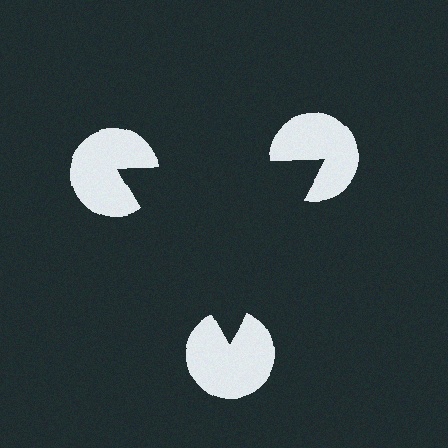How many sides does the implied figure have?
3 sides.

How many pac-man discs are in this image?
There are 3 — one at each vertex of the illusory triangle.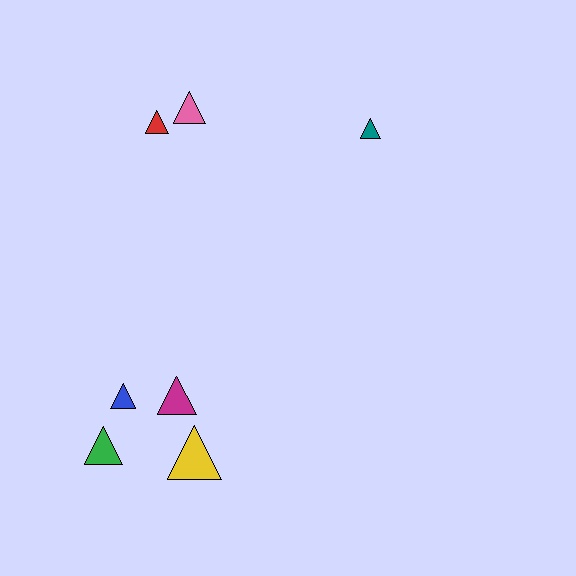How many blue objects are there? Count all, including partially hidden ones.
There is 1 blue object.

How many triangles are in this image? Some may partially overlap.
There are 7 triangles.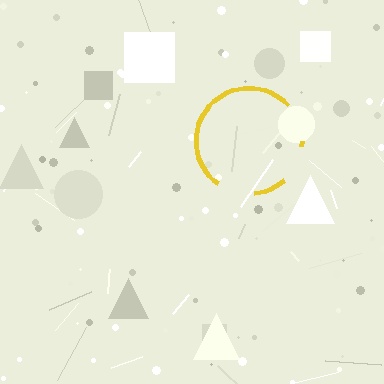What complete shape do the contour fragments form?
The contour fragments form a circle.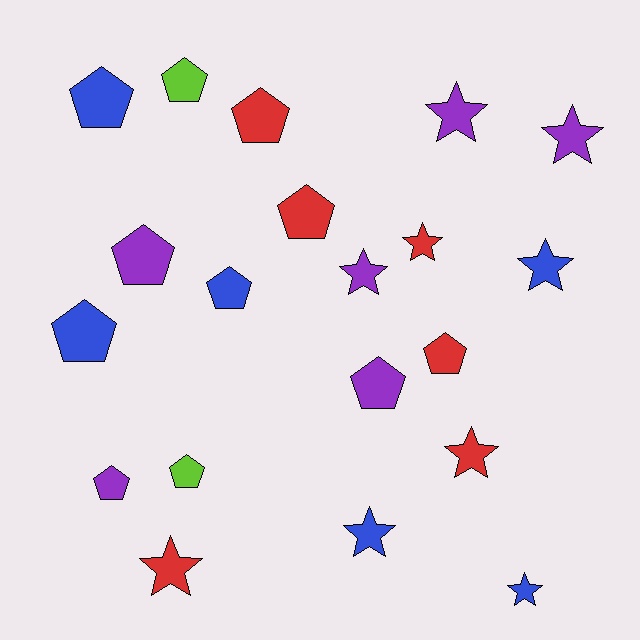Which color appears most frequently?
Blue, with 6 objects.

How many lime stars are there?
There are no lime stars.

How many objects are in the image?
There are 20 objects.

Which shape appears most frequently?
Pentagon, with 11 objects.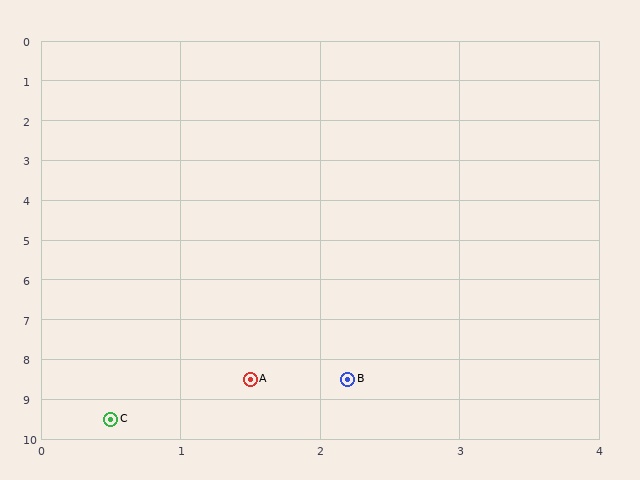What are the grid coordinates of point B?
Point B is at approximately (2.2, 8.5).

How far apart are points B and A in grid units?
Points B and A are about 0.7 grid units apart.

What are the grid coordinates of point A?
Point A is at approximately (1.5, 8.5).